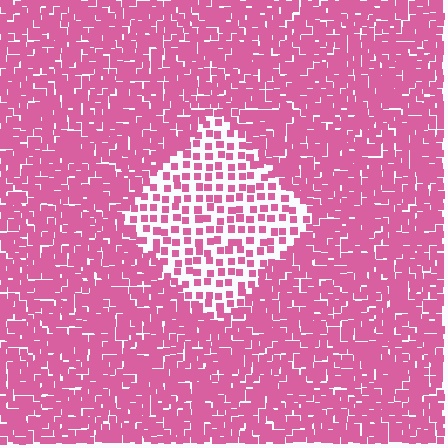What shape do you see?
I see a diamond.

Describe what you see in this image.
The image contains small pink elements arranged at two different densities. A diamond-shaped region is visible where the elements are less densely packed than the surrounding area.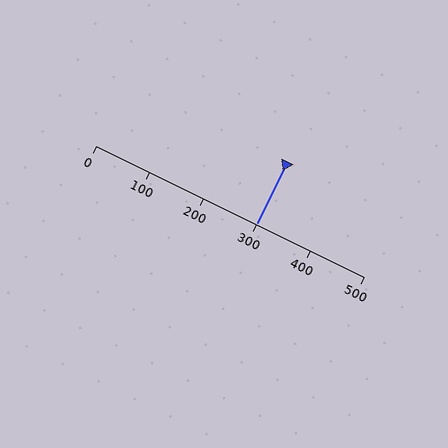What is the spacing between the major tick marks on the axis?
The major ticks are spaced 100 apart.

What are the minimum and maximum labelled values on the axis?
The axis runs from 0 to 500.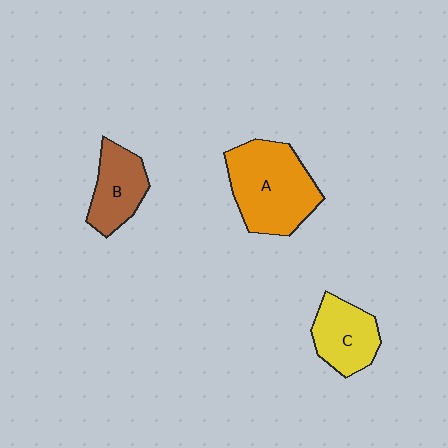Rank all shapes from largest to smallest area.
From largest to smallest: A (orange), C (yellow), B (brown).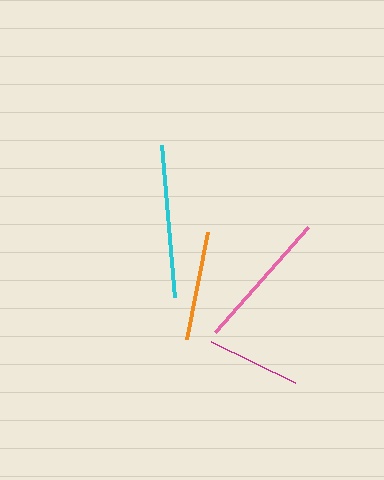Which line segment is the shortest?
The magenta line is the shortest at approximately 94 pixels.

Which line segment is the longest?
The cyan line is the longest at approximately 153 pixels.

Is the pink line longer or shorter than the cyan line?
The cyan line is longer than the pink line.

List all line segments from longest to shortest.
From longest to shortest: cyan, pink, orange, magenta.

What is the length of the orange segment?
The orange segment is approximately 109 pixels long.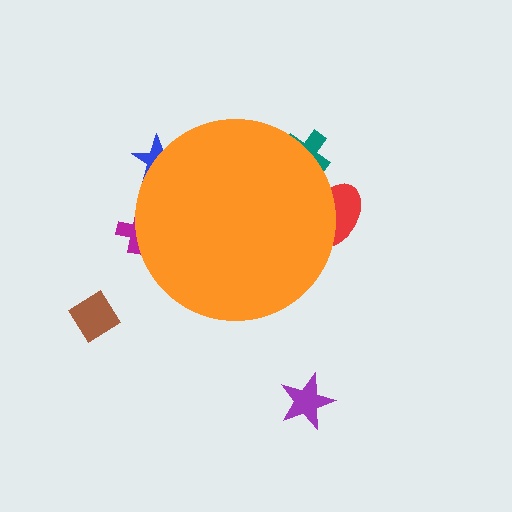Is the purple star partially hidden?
No, the purple star is fully visible.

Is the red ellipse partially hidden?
Yes, the red ellipse is partially hidden behind the orange circle.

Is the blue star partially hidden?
Yes, the blue star is partially hidden behind the orange circle.